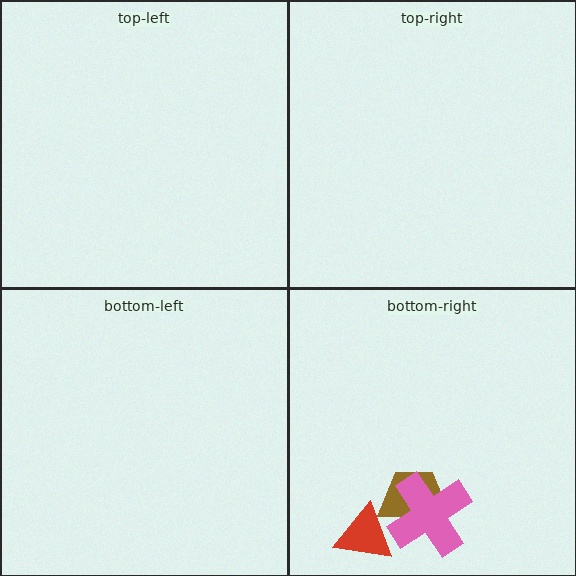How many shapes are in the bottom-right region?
3.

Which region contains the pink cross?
The bottom-right region.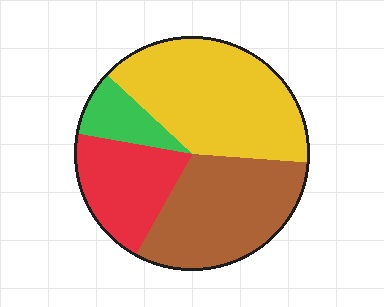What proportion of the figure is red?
Red takes up less than a quarter of the figure.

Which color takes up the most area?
Yellow, at roughly 40%.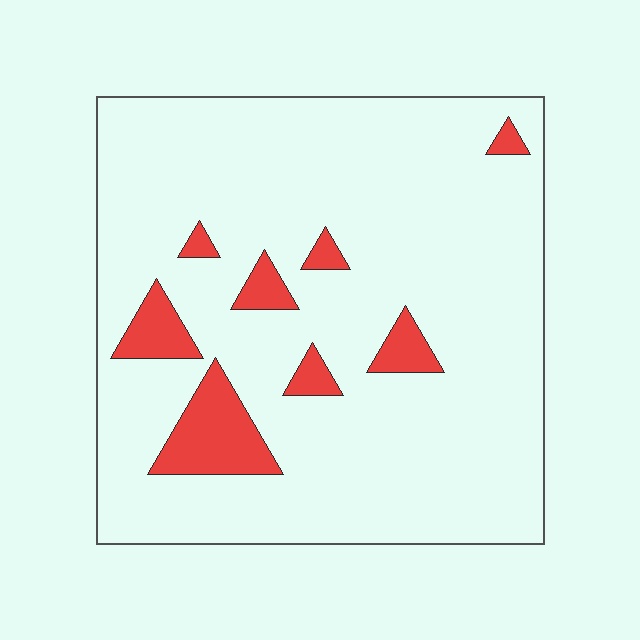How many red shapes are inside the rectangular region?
8.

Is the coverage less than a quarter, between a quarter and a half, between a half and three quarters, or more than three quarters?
Less than a quarter.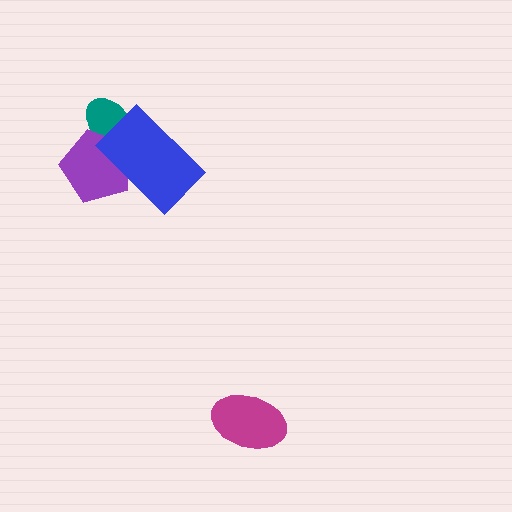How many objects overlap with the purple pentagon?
2 objects overlap with the purple pentagon.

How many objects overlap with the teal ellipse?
2 objects overlap with the teal ellipse.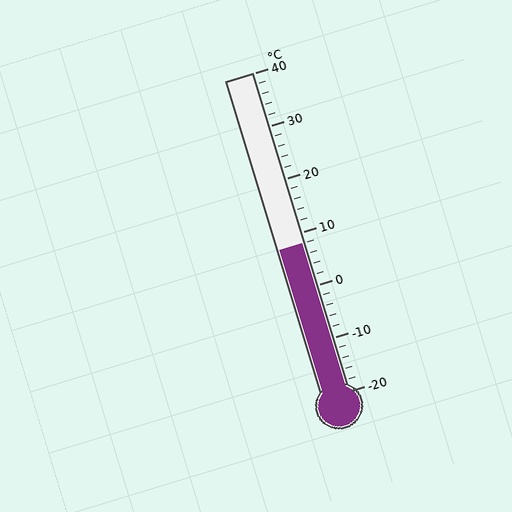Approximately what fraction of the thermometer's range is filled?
The thermometer is filled to approximately 45% of its range.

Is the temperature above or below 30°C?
The temperature is below 30°C.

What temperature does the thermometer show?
The thermometer shows approximately 8°C.